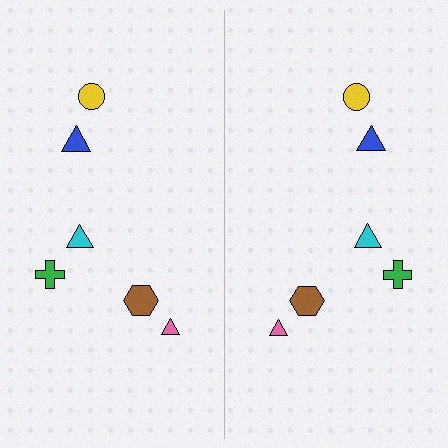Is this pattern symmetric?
Yes, this pattern has bilateral (reflection) symmetry.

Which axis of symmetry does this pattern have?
The pattern has a vertical axis of symmetry running through the center of the image.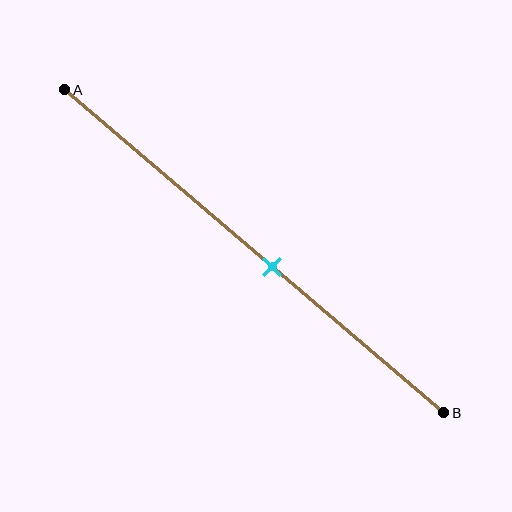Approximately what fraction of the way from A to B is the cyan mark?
The cyan mark is approximately 55% of the way from A to B.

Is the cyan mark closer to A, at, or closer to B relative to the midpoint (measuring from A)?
The cyan mark is closer to point B than the midpoint of segment AB.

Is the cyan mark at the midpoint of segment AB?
No, the mark is at about 55% from A, not at the 50% midpoint.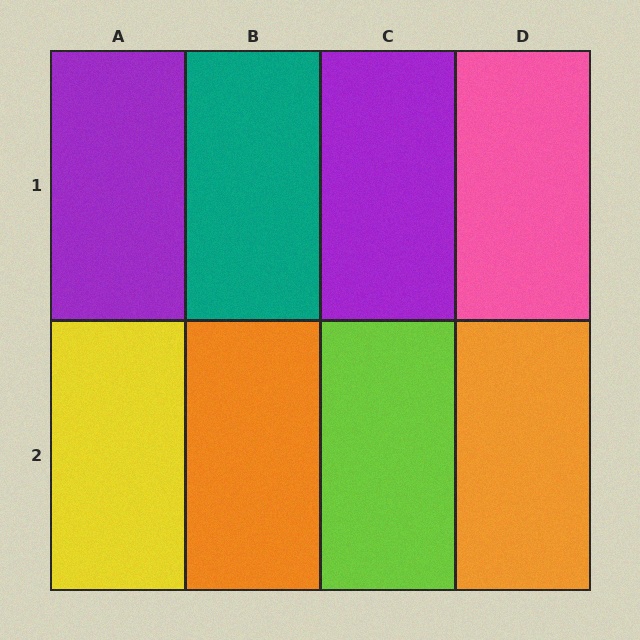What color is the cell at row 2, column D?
Orange.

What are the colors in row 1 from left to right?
Purple, teal, purple, pink.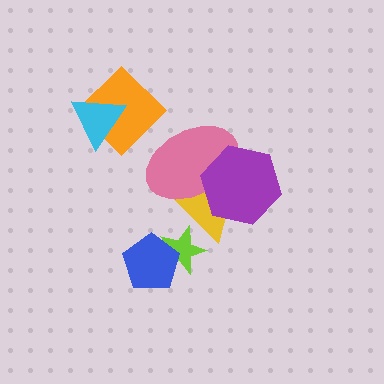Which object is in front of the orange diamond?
The cyan triangle is in front of the orange diamond.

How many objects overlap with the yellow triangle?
3 objects overlap with the yellow triangle.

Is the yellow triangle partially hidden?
Yes, it is partially covered by another shape.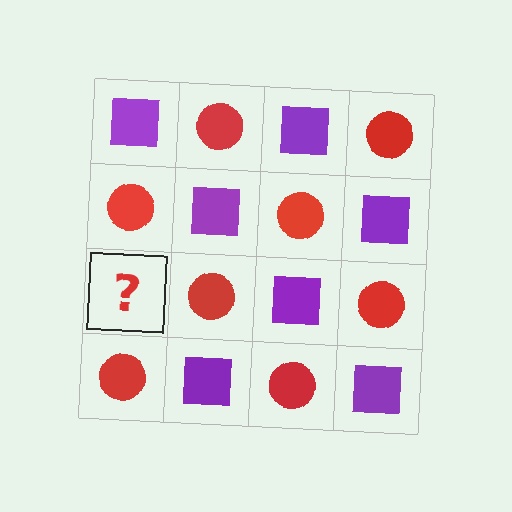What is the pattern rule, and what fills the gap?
The rule is that it alternates purple square and red circle in a checkerboard pattern. The gap should be filled with a purple square.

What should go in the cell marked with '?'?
The missing cell should contain a purple square.